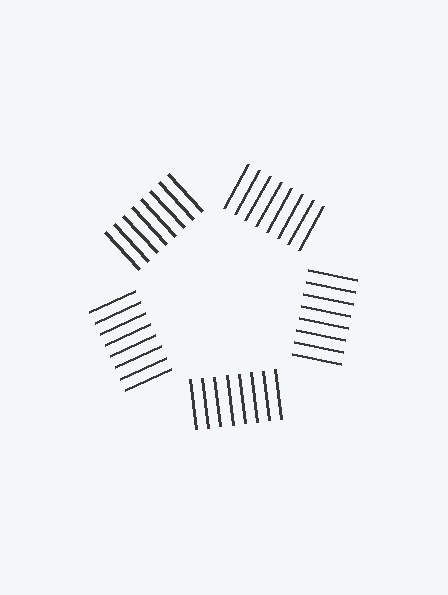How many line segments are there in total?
40 — 8 along each of the 5 edges.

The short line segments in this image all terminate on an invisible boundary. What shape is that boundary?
An illusory pentagon — the line segments terminate on its edges but no continuous stroke is drawn.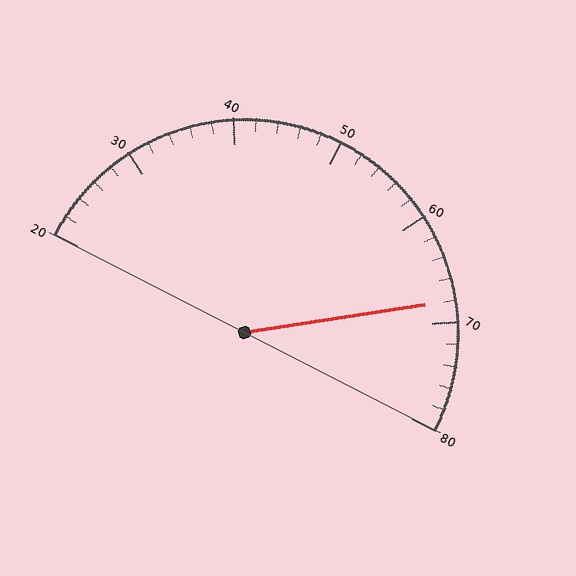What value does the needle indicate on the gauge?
The needle indicates approximately 68.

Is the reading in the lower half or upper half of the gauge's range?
The reading is in the upper half of the range (20 to 80).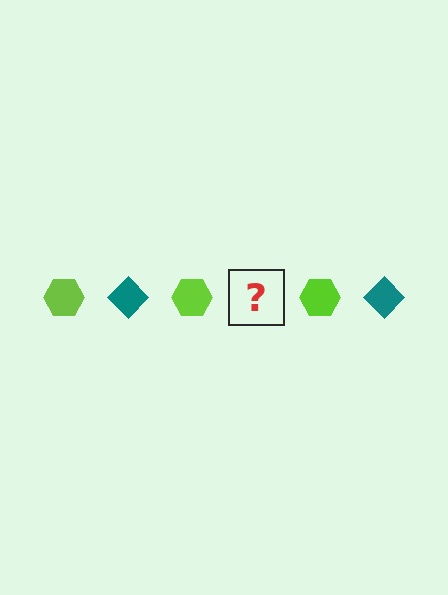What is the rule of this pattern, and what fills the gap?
The rule is that the pattern alternates between lime hexagon and teal diamond. The gap should be filled with a teal diamond.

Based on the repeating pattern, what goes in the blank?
The blank should be a teal diamond.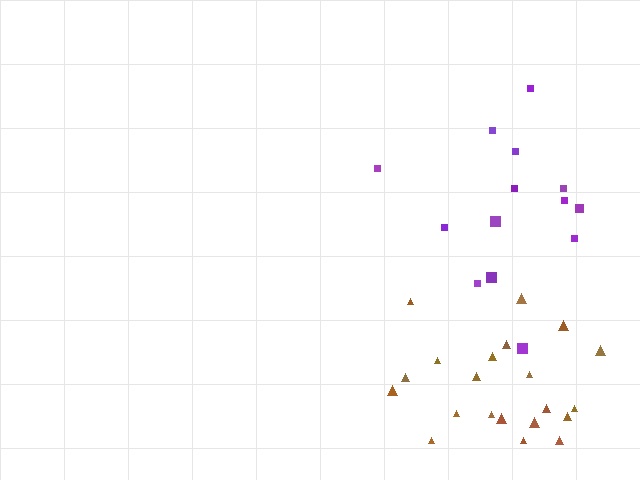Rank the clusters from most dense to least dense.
brown, purple.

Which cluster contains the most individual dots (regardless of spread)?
Brown (21).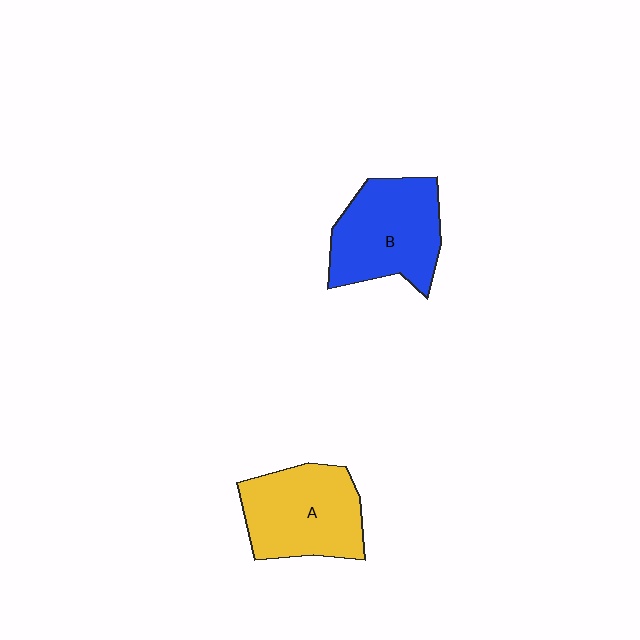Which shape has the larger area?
Shape B (blue).